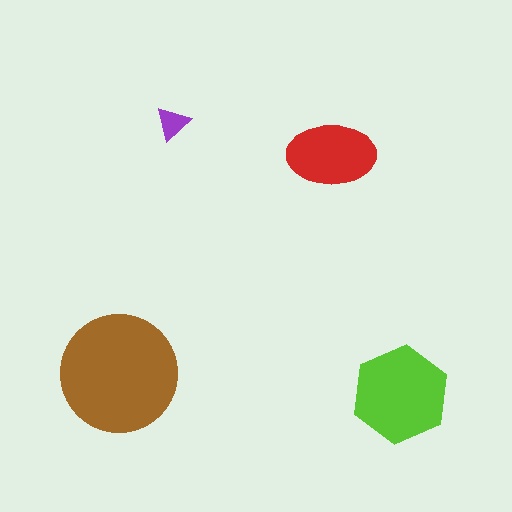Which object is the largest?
The brown circle.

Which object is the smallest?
The purple triangle.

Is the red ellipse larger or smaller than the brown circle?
Smaller.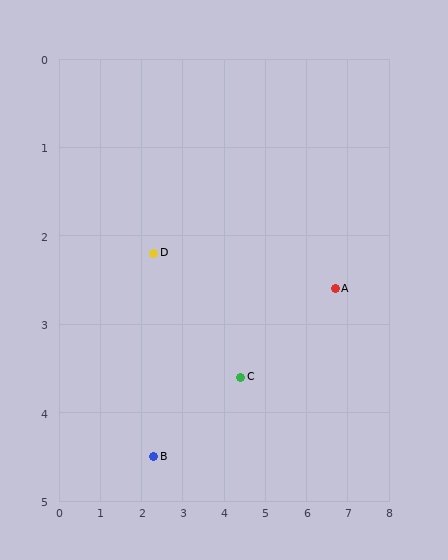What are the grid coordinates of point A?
Point A is at approximately (6.7, 2.6).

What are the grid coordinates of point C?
Point C is at approximately (4.4, 3.6).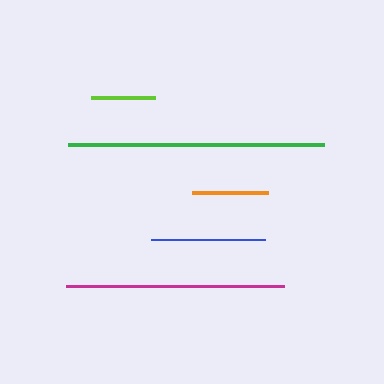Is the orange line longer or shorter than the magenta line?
The magenta line is longer than the orange line.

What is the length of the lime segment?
The lime segment is approximately 65 pixels long.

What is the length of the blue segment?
The blue segment is approximately 114 pixels long.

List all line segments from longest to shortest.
From longest to shortest: green, magenta, blue, orange, lime.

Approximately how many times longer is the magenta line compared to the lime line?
The magenta line is approximately 3.4 times the length of the lime line.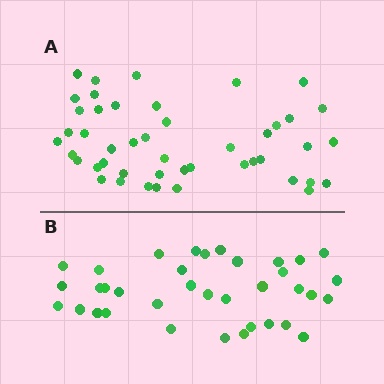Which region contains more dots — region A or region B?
Region A (the top region) has more dots.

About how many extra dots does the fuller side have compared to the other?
Region A has roughly 10 or so more dots than region B.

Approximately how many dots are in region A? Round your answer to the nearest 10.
About 50 dots. (The exact count is 46, which rounds to 50.)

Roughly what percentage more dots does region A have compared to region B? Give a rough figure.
About 30% more.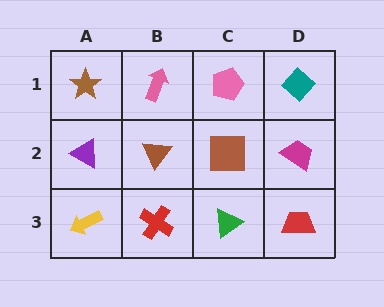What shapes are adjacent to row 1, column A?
A purple triangle (row 2, column A), a pink arrow (row 1, column B).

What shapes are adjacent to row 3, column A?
A purple triangle (row 2, column A), a red cross (row 3, column B).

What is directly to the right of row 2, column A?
A brown triangle.